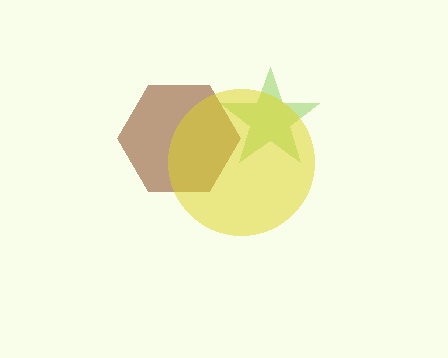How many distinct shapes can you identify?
There are 3 distinct shapes: a brown hexagon, a lime star, a yellow circle.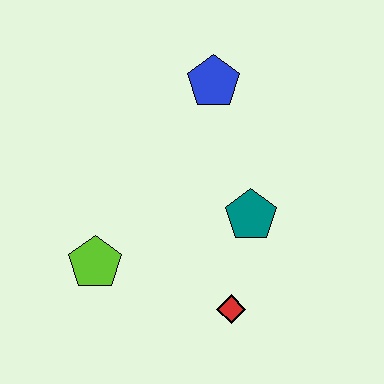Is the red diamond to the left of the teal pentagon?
Yes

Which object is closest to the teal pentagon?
The red diamond is closest to the teal pentagon.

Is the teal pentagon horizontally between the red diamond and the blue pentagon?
No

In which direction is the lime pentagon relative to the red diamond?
The lime pentagon is to the left of the red diamond.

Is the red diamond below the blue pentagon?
Yes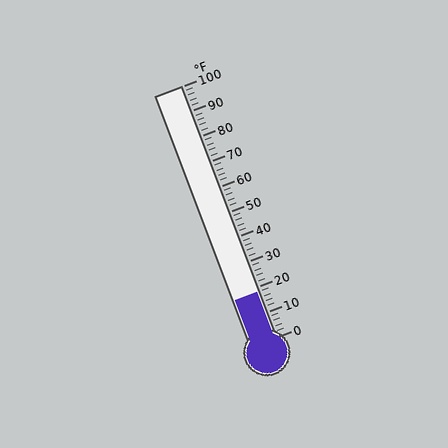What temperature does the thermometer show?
The thermometer shows approximately 18°F.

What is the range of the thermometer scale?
The thermometer scale ranges from 0°F to 100°F.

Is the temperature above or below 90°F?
The temperature is below 90°F.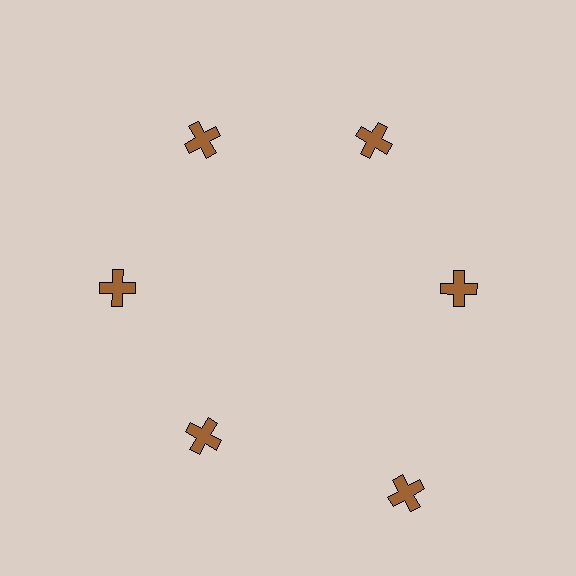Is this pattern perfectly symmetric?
No. The 6 brown crosses are arranged in a ring, but one element near the 5 o'clock position is pushed outward from the center, breaking the 6-fold rotational symmetry.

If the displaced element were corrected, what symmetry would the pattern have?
It would have 6-fold rotational symmetry — the pattern would map onto itself every 60 degrees.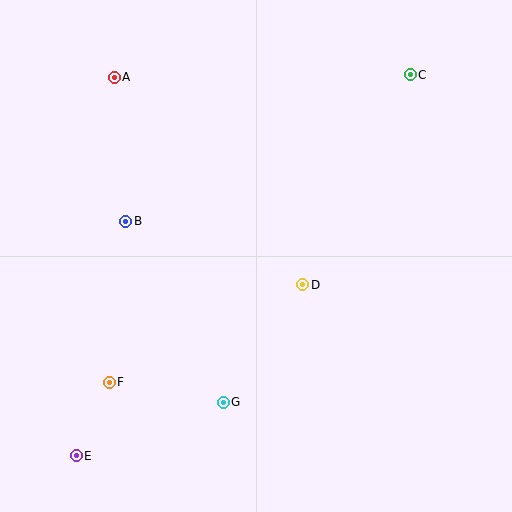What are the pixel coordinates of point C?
Point C is at (410, 75).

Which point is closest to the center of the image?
Point D at (303, 285) is closest to the center.